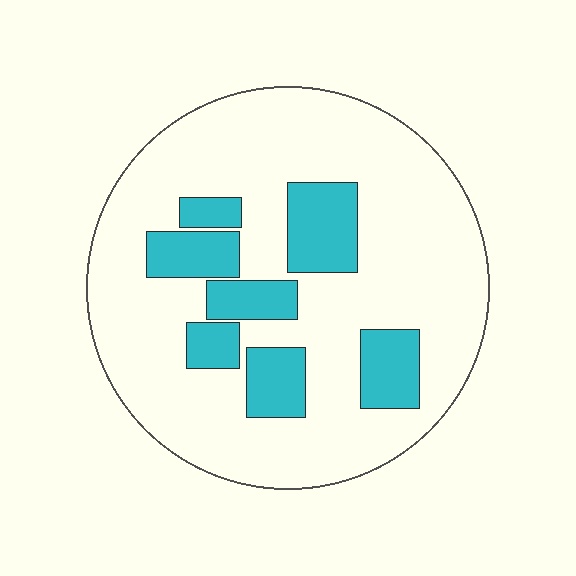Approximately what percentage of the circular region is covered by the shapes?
Approximately 20%.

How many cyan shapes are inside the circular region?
7.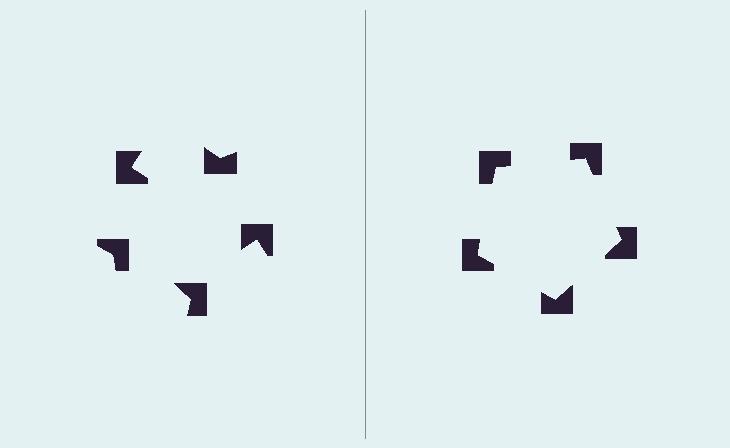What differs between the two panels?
The notched squares are positioned identically on both sides; only the wedge orientations differ. On the right they align to a pentagon; on the left they are misaligned.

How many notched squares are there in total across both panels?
10 — 5 on each side.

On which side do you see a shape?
An illusory pentagon appears on the right side. On the left side the wedge cuts are rotated, so no coherent shape forms.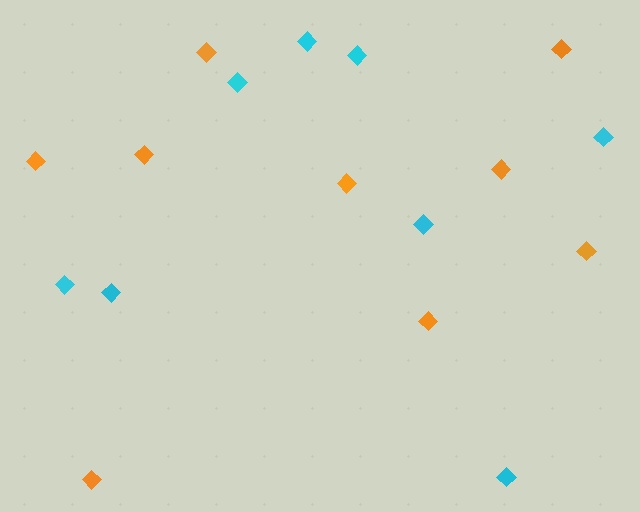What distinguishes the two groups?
There are 2 groups: one group of cyan diamonds (8) and one group of orange diamonds (9).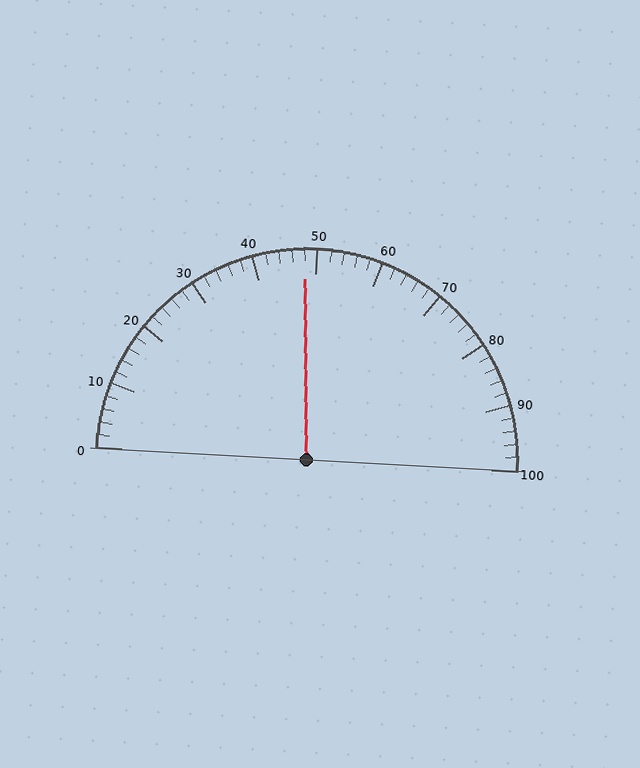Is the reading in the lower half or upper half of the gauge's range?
The reading is in the lower half of the range (0 to 100).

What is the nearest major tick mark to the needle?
The nearest major tick mark is 50.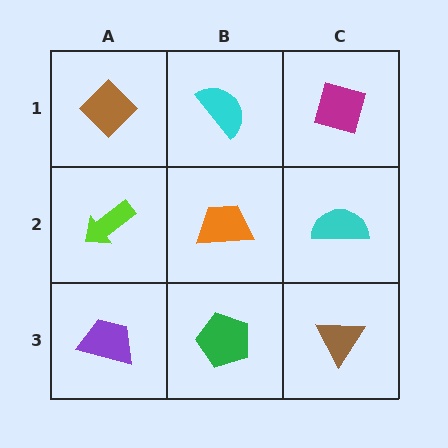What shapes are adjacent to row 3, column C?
A cyan semicircle (row 2, column C), a green pentagon (row 3, column B).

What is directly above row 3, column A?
A lime arrow.